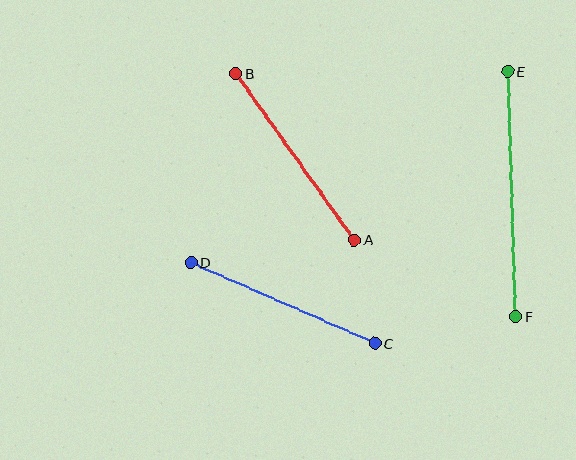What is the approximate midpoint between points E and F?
The midpoint is at approximately (512, 194) pixels.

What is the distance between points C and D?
The distance is approximately 201 pixels.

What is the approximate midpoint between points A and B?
The midpoint is at approximately (295, 157) pixels.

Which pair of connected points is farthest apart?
Points E and F are farthest apart.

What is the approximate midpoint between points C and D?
The midpoint is at approximately (283, 303) pixels.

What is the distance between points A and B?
The distance is approximately 204 pixels.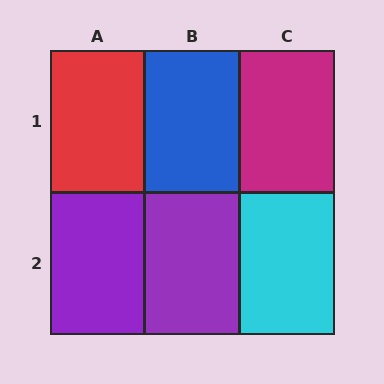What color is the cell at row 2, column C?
Cyan.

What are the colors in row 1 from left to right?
Red, blue, magenta.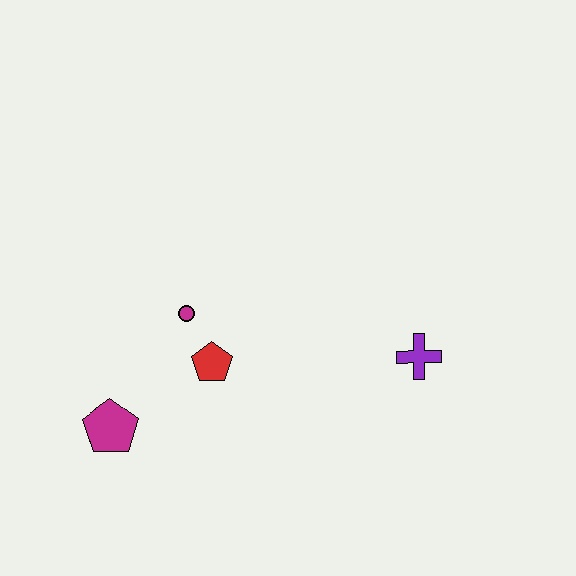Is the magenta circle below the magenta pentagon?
No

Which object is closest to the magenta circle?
The red pentagon is closest to the magenta circle.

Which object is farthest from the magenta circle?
The purple cross is farthest from the magenta circle.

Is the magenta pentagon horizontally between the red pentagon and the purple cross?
No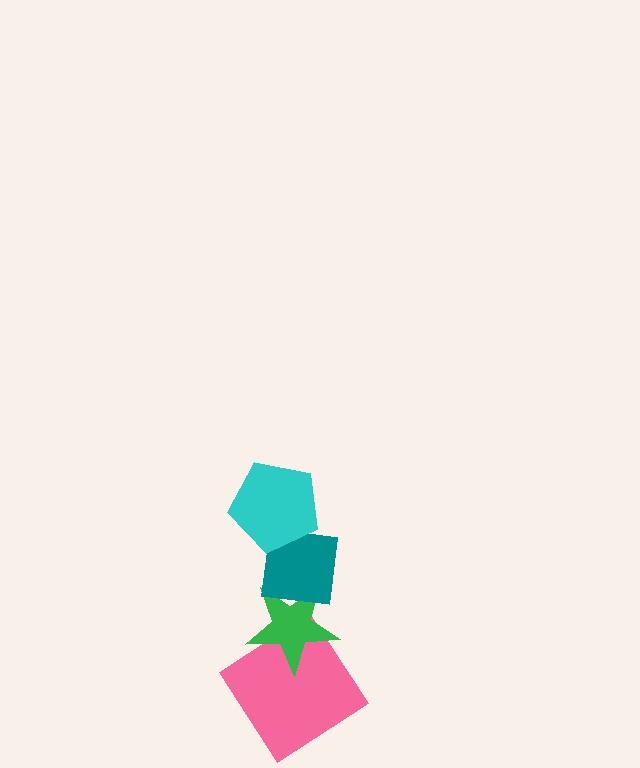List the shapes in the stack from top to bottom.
From top to bottom: the cyan pentagon, the teal square, the green star, the pink diamond.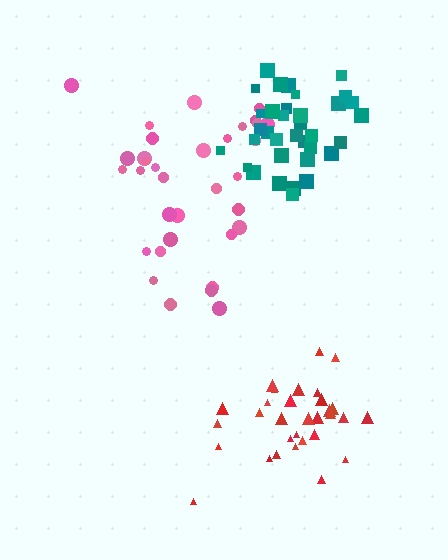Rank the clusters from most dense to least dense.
teal, red, pink.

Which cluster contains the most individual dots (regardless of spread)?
Teal (35).